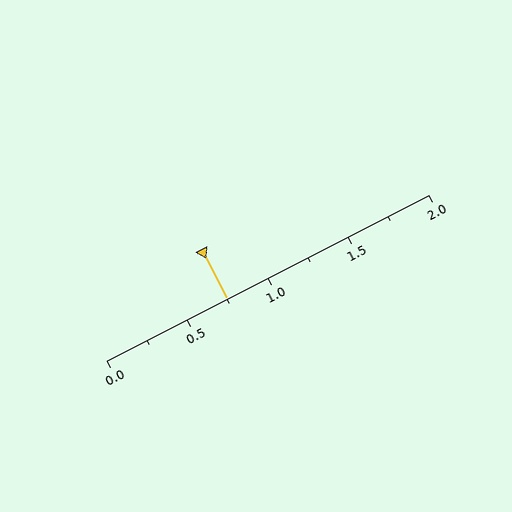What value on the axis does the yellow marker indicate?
The marker indicates approximately 0.75.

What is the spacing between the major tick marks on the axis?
The major ticks are spaced 0.5 apart.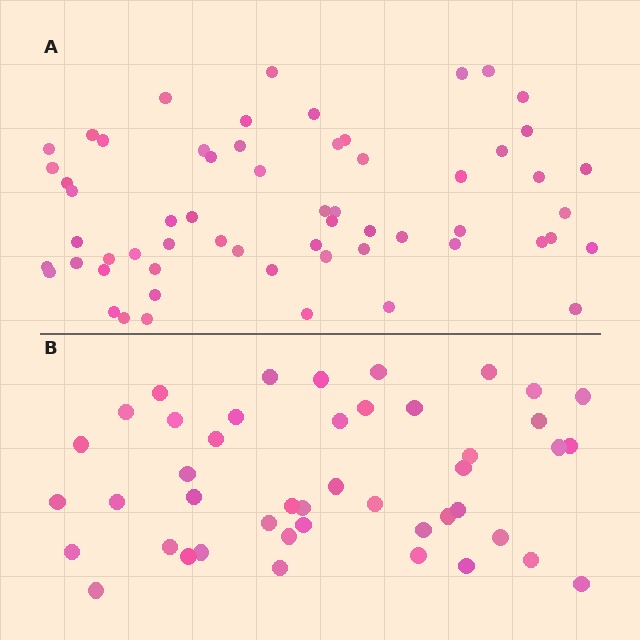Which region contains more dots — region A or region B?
Region A (the top region) has more dots.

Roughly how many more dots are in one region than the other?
Region A has approximately 15 more dots than region B.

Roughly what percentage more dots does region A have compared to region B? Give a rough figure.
About 35% more.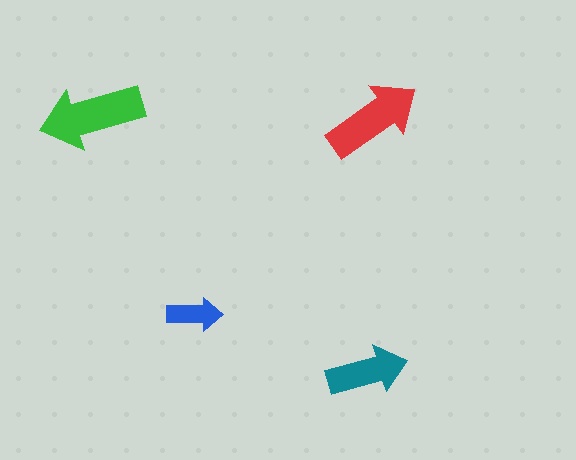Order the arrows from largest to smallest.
the green one, the red one, the teal one, the blue one.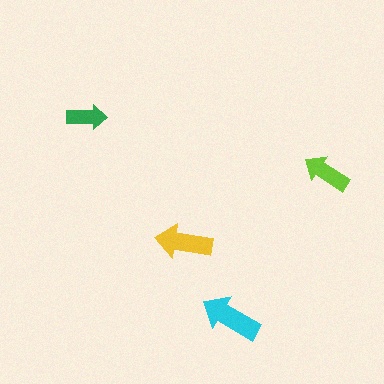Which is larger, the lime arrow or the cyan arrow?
The cyan one.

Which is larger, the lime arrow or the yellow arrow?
The yellow one.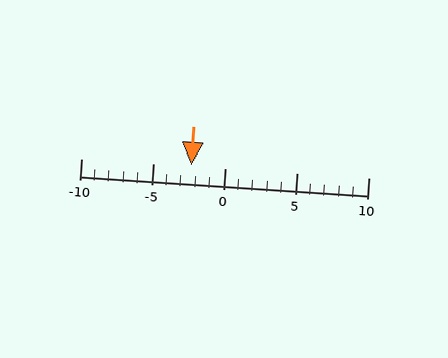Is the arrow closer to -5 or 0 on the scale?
The arrow is closer to 0.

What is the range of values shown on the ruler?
The ruler shows values from -10 to 10.